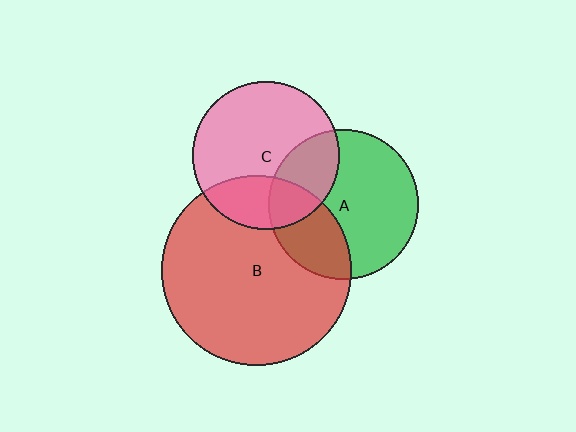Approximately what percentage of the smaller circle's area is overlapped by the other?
Approximately 30%.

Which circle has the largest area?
Circle B (red).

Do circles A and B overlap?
Yes.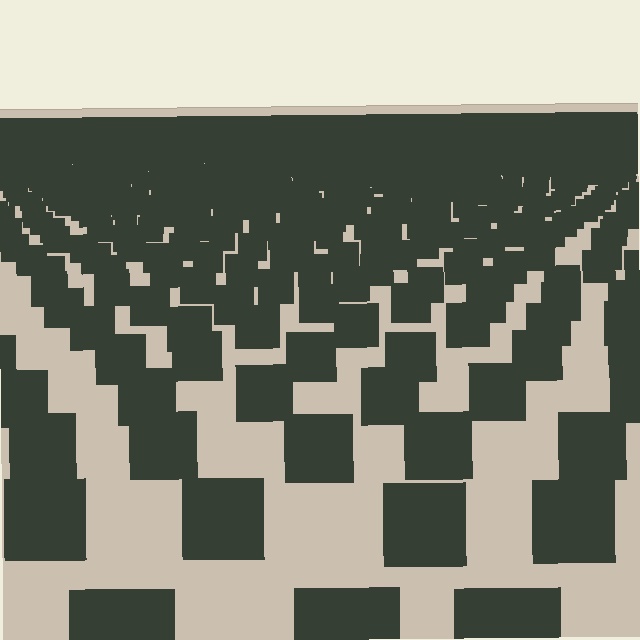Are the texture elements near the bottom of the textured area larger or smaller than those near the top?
Larger. Near the bottom, elements are closer to the viewer and appear at a bigger on-screen size.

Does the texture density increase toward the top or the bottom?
Density increases toward the top.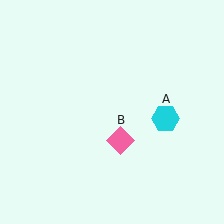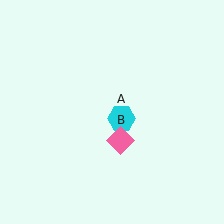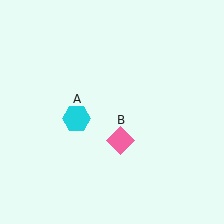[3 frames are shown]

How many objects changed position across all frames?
1 object changed position: cyan hexagon (object A).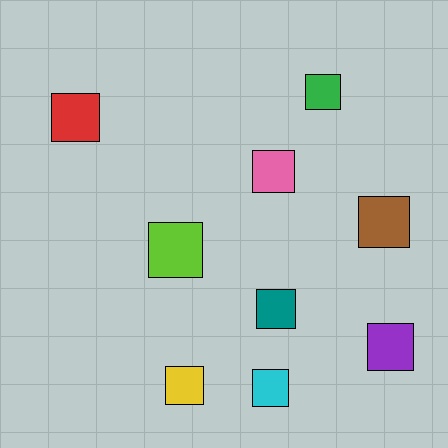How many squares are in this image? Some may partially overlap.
There are 9 squares.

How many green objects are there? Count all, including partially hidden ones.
There is 1 green object.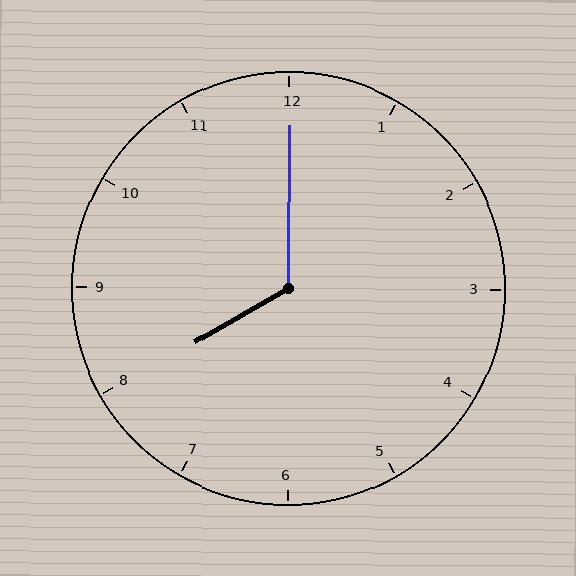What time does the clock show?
8:00.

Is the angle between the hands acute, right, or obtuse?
It is obtuse.